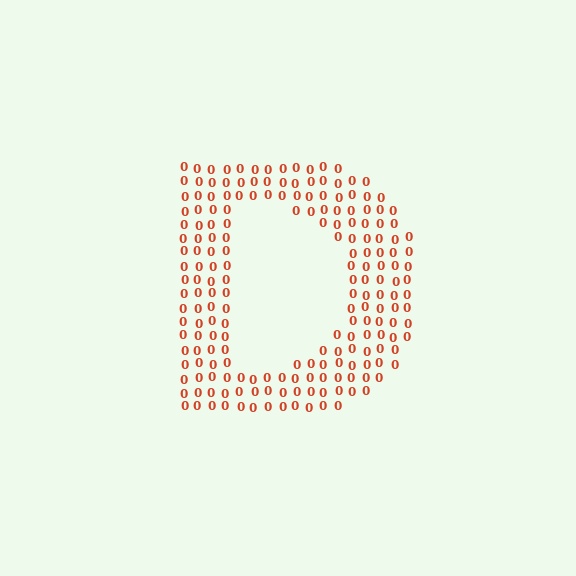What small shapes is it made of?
It is made of small digit 0's.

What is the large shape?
The large shape is the letter D.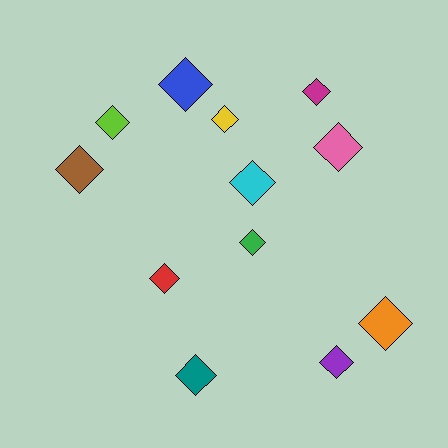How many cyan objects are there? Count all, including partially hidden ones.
There is 1 cyan object.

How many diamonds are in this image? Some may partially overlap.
There are 12 diamonds.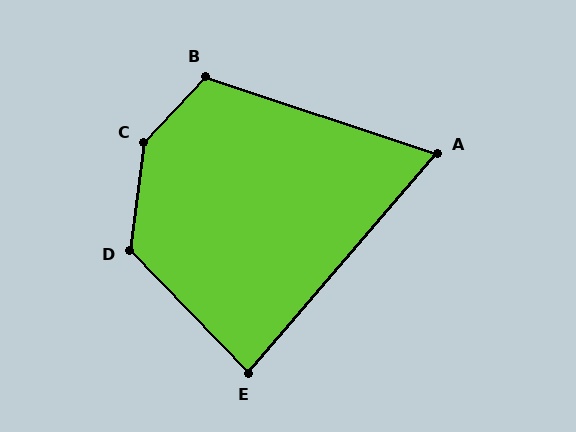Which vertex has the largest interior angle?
C, at approximately 144 degrees.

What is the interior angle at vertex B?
Approximately 115 degrees (obtuse).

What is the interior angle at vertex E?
Approximately 85 degrees (acute).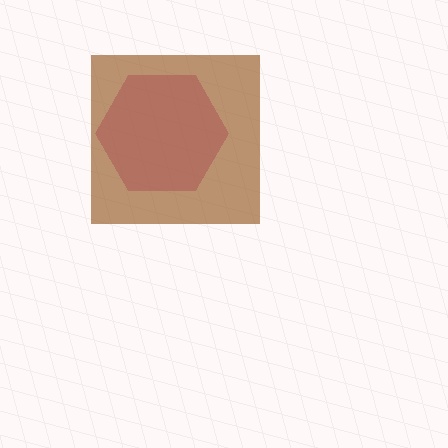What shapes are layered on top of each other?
The layered shapes are: a magenta hexagon, a brown square.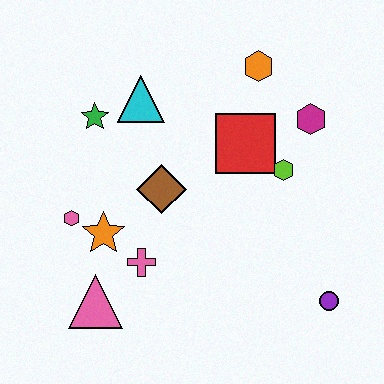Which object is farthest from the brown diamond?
The purple circle is farthest from the brown diamond.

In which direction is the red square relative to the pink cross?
The red square is above the pink cross.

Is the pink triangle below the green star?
Yes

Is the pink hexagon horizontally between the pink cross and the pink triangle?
No